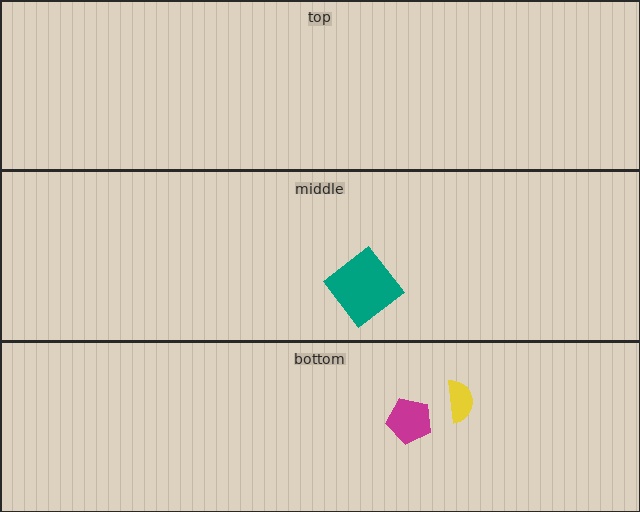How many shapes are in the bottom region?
2.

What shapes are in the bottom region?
The magenta pentagon, the yellow semicircle.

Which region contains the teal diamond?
The middle region.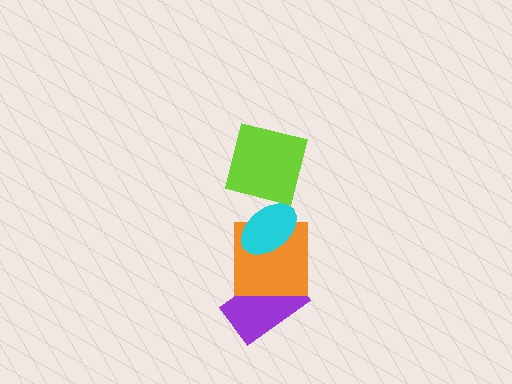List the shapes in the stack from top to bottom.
From top to bottom: the lime square, the cyan ellipse, the orange square, the purple rectangle.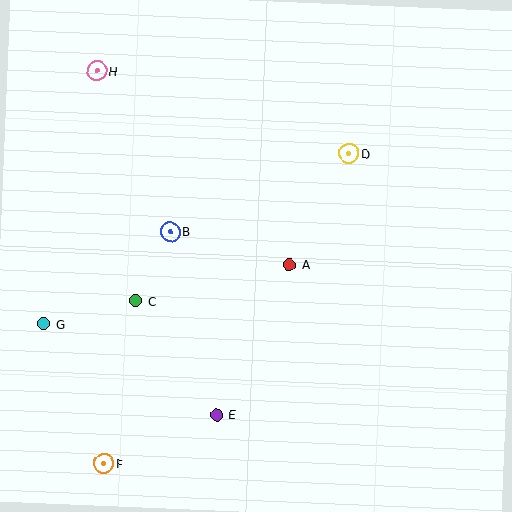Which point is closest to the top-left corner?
Point H is closest to the top-left corner.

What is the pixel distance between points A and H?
The distance between A and H is 273 pixels.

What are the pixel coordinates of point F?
Point F is at (104, 463).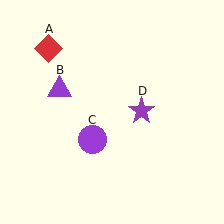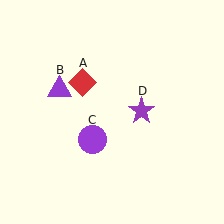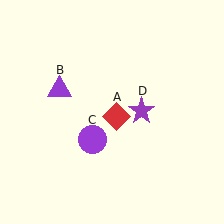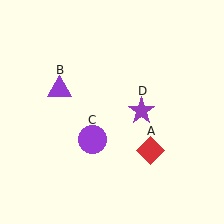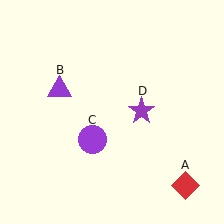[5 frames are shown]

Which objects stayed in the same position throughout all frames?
Purple triangle (object B) and purple circle (object C) and purple star (object D) remained stationary.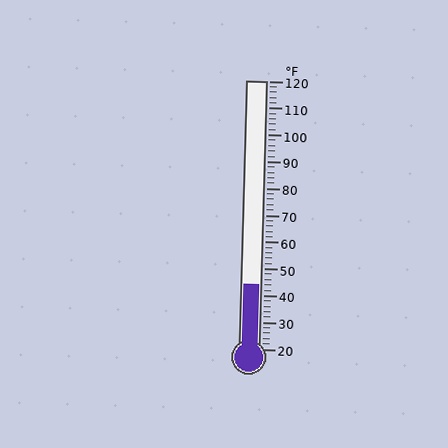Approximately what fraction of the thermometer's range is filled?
The thermometer is filled to approximately 25% of its range.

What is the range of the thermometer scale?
The thermometer scale ranges from 20°F to 120°F.